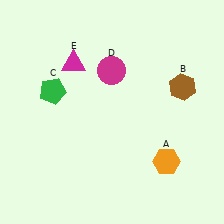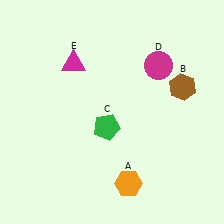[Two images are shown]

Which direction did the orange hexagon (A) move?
The orange hexagon (A) moved left.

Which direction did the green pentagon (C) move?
The green pentagon (C) moved right.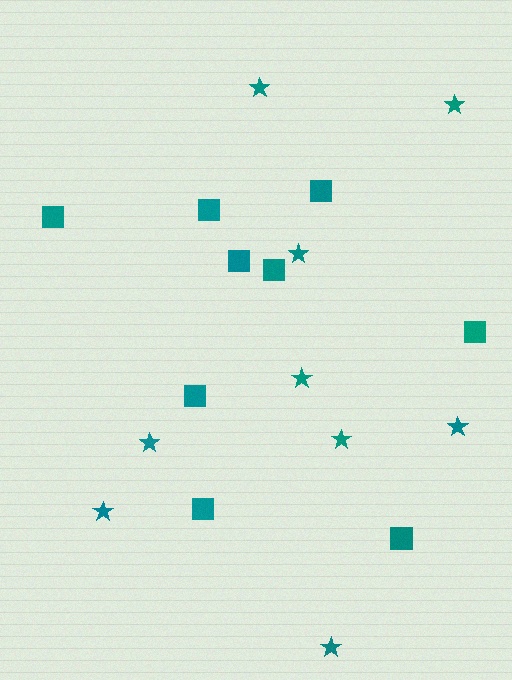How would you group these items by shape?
There are 2 groups: one group of squares (9) and one group of stars (9).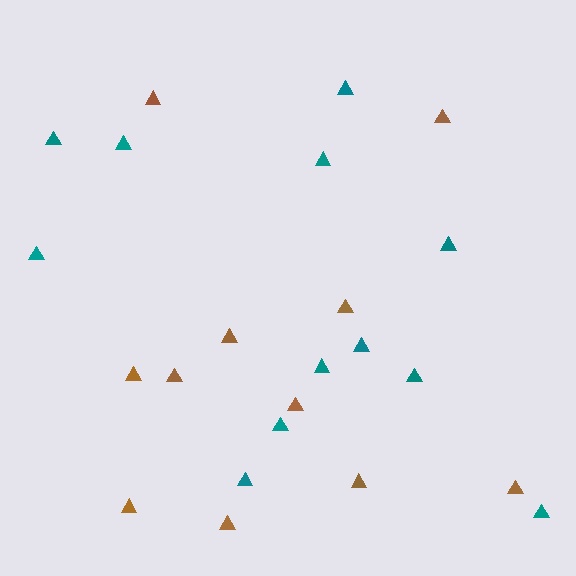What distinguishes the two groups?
There are 2 groups: one group of teal triangles (12) and one group of brown triangles (11).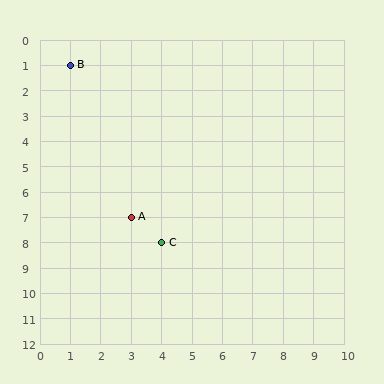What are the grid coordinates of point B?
Point B is at grid coordinates (1, 1).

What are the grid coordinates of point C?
Point C is at grid coordinates (4, 8).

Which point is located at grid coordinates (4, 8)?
Point C is at (4, 8).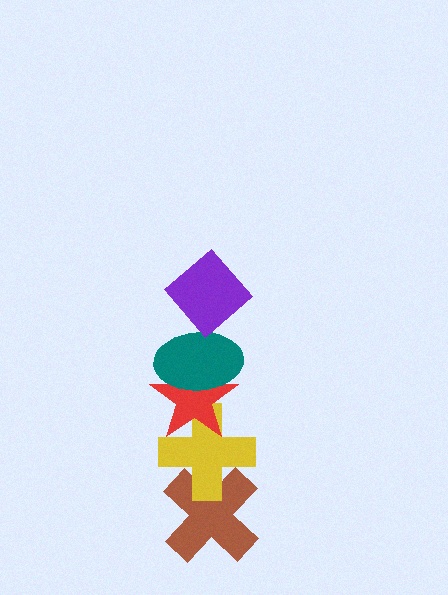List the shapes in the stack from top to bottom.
From top to bottom: the purple diamond, the teal ellipse, the red star, the yellow cross, the brown cross.